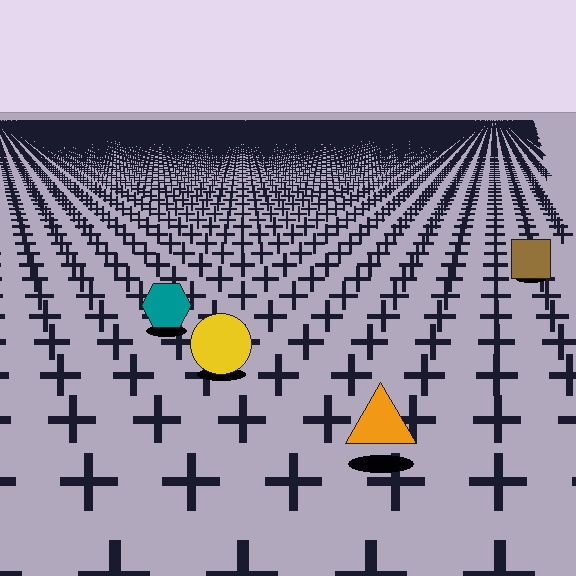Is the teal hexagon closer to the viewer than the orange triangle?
No. The orange triangle is closer — you can tell from the texture gradient: the ground texture is coarser near it.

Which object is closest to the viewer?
The orange triangle is closest. The texture marks near it are larger and more spread out.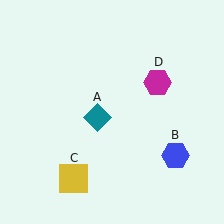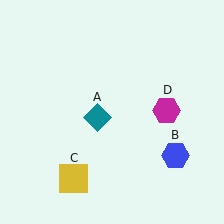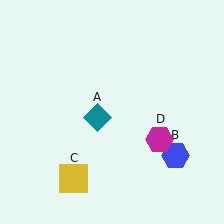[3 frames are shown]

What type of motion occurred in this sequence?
The magenta hexagon (object D) rotated clockwise around the center of the scene.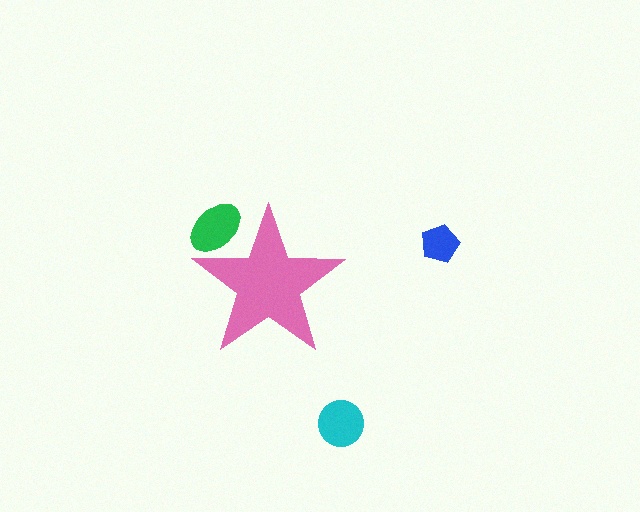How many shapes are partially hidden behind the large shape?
1 shape is partially hidden.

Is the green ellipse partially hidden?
Yes, the green ellipse is partially hidden behind the pink star.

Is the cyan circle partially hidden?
No, the cyan circle is fully visible.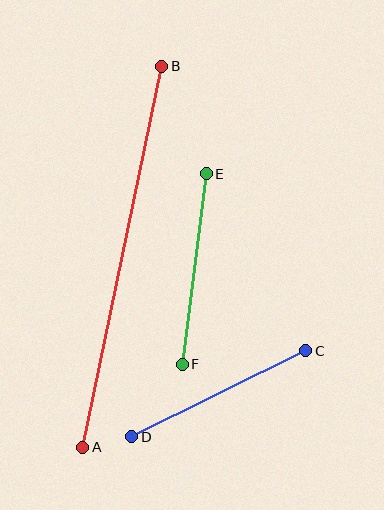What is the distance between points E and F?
The distance is approximately 192 pixels.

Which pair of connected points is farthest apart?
Points A and B are farthest apart.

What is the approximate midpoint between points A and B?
The midpoint is at approximately (122, 257) pixels.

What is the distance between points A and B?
The distance is approximately 389 pixels.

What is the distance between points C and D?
The distance is approximately 194 pixels.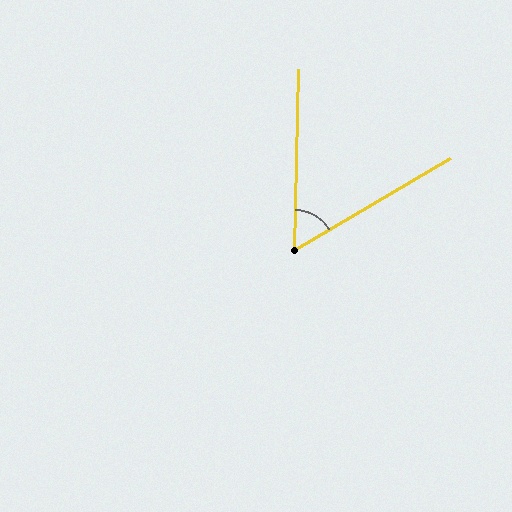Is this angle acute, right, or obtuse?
It is acute.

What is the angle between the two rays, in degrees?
Approximately 58 degrees.